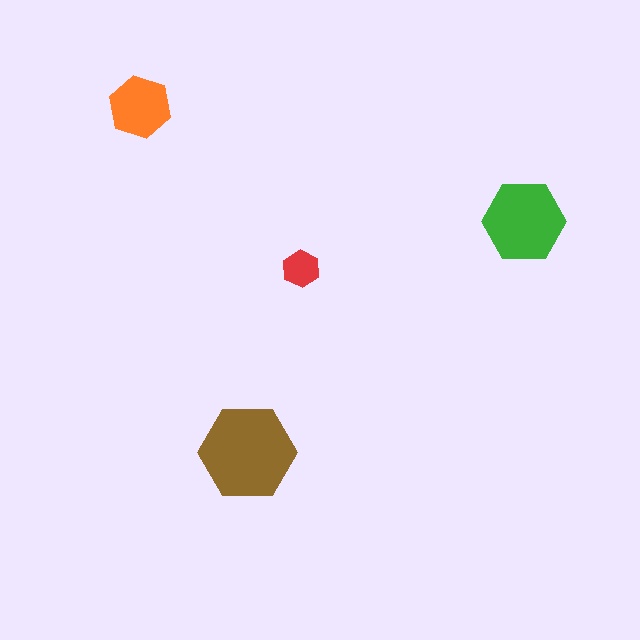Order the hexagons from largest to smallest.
the brown one, the green one, the orange one, the red one.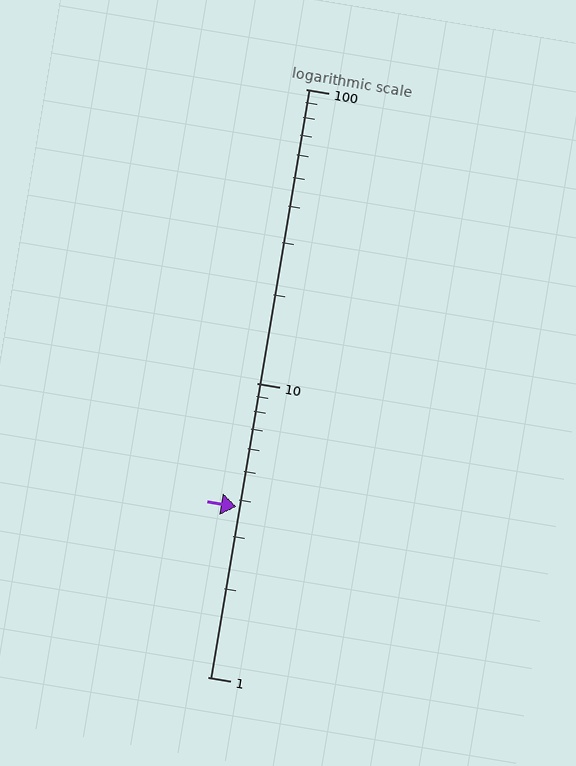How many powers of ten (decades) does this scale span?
The scale spans 2 decades, from 1 to 100.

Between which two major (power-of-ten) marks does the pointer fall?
The pointer is between 1 and 10.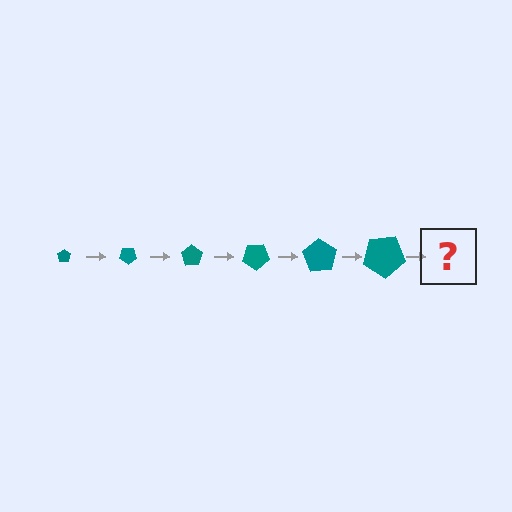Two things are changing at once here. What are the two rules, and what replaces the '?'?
The two rules are that the pentagon grows larger each step and it rotates 35 degrees each step. The '?' should be a pentagon, larger than the previous one and rotated 210 degrees from the start.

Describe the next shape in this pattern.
It should be a pentagon, larger than the previous one and rotated 210 degrees from the start.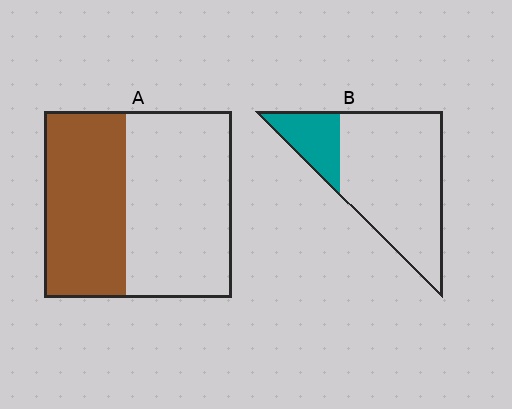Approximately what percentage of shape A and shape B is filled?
A is approximately 45% and B is approximately 20%.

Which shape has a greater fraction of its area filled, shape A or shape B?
Shape A.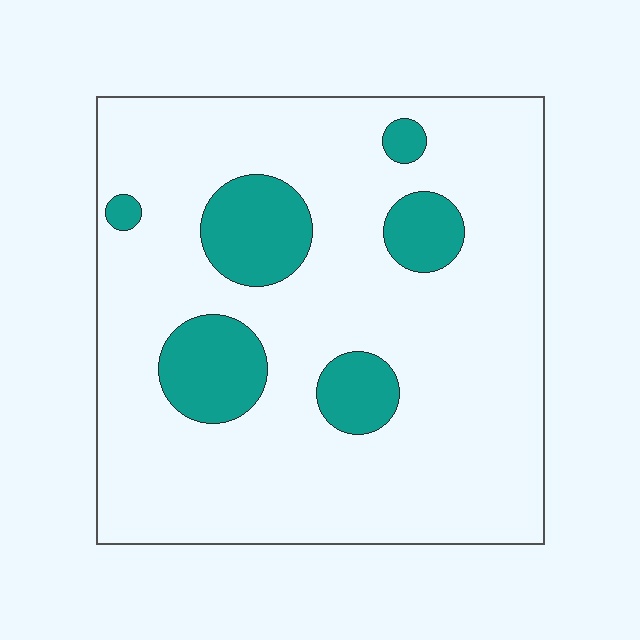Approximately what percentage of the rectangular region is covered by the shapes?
Approximately 15%.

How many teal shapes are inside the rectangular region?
6.